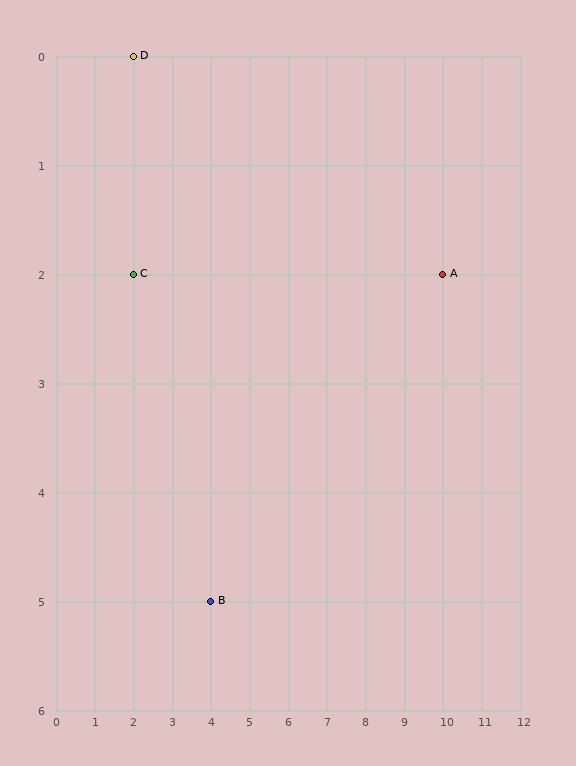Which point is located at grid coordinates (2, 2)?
Point C is at (2, 2).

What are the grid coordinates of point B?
Point B is at grid coordinates (4, 5).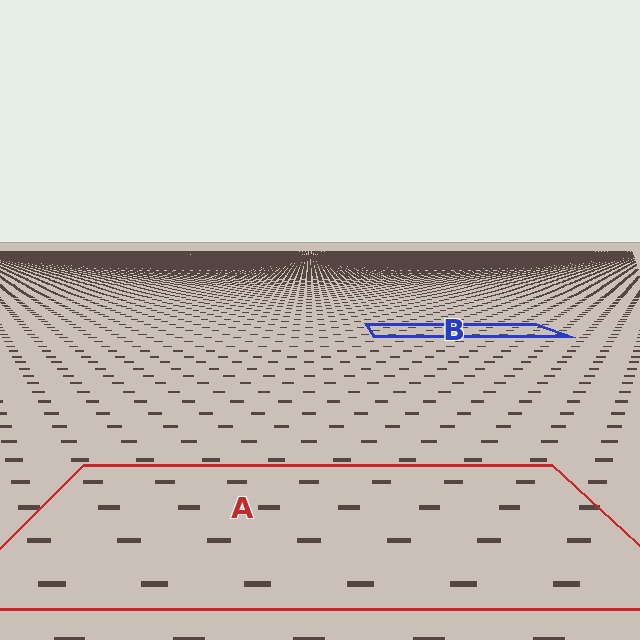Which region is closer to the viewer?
Region A is closer. The texture elements there are larger and more spread out.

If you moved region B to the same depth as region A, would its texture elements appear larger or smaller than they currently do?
They would appear larger. At a closer depth, the same texture elements are projected at a bigger on-screen size.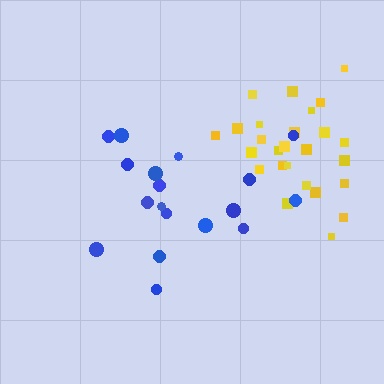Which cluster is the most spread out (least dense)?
Blue.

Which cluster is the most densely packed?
Yellow.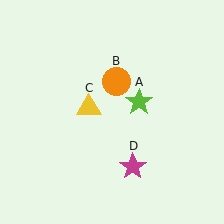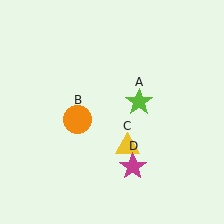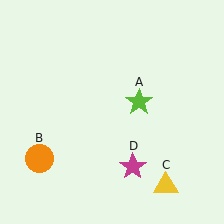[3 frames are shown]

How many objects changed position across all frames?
2 objects changed position: orange circle (object B), yellow triangle (object C).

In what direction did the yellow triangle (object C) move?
The yellow triangle (object C) moved down and to the right.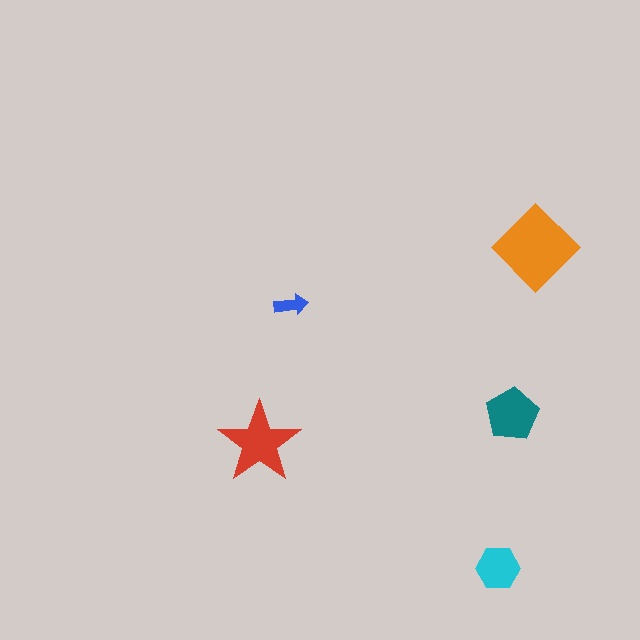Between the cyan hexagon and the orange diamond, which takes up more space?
The orange diamond.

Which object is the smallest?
The blue arrow.